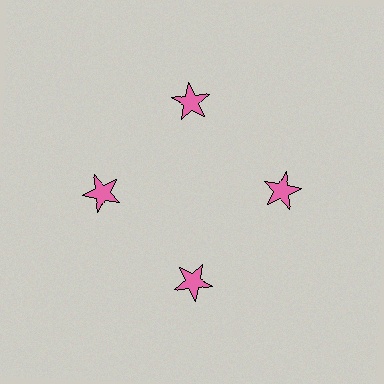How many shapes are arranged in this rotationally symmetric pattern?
There are 4 shapes, arranged in 4 groups of 1.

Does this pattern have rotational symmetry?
Yes, this pattern has 4-fold rotational symmetry. It looks the same after rotating 90 degrees around the center.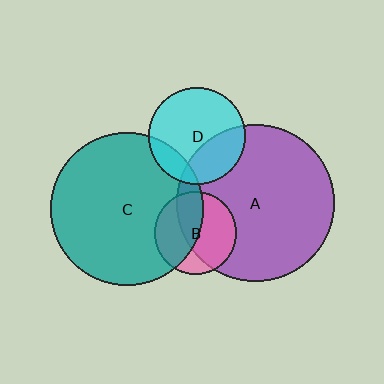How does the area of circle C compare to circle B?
Approximately 3.4 times.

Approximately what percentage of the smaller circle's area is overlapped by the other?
Approximately 50%.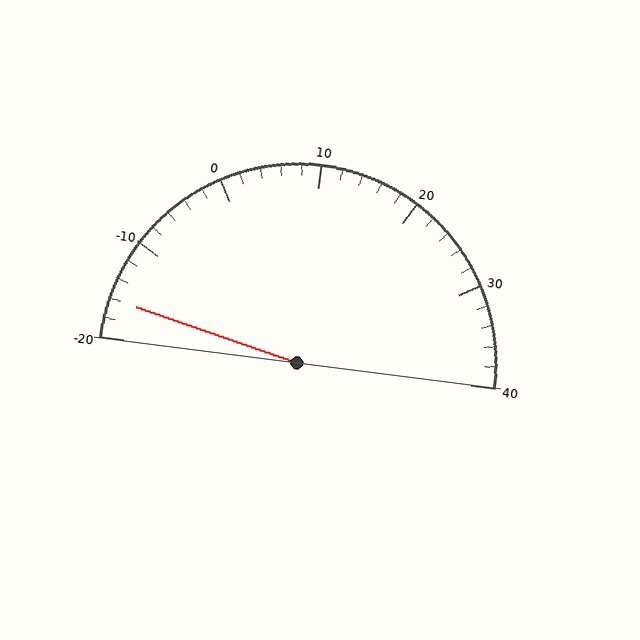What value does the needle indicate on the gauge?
The needle indicates approximately -16.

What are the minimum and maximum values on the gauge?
The gauge ranges from -20 to 40.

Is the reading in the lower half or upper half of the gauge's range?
The reading is in the lower half of the range (-20 to 40).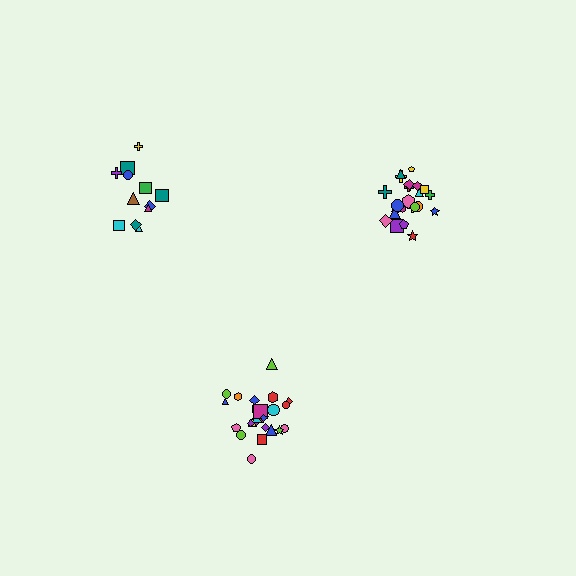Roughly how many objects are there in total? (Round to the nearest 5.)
Roughly 60 objects in total.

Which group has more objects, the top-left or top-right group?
The top-right group.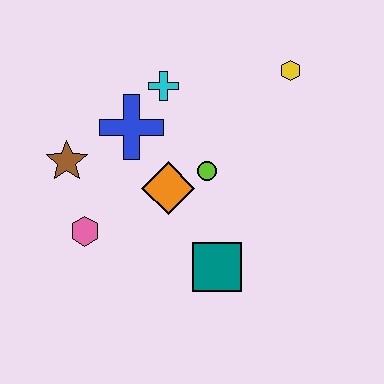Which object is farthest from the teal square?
The yellow hexagon is farthest from the teal square.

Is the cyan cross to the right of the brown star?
Yes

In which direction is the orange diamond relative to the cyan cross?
The orange diamond is below the cyan cross.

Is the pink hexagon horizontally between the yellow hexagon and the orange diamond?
No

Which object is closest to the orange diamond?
The lime circle is closest to the orange diamond.